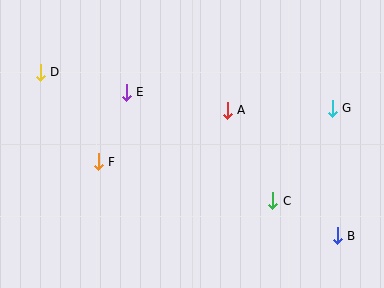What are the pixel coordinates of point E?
Point E is at (126, 92).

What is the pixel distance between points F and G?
The distance between F and G is 240 pixels.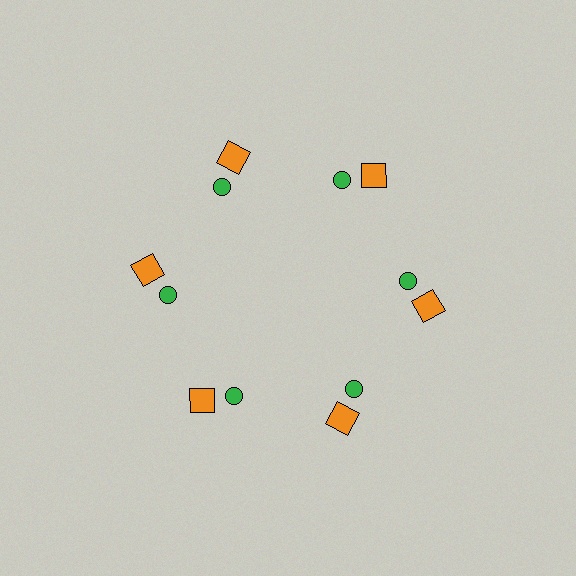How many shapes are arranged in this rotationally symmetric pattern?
There are 12 shapes, arranged in 6 groups of 2.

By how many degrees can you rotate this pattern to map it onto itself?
The pattern maps onto itself every 60 degrees of rotation.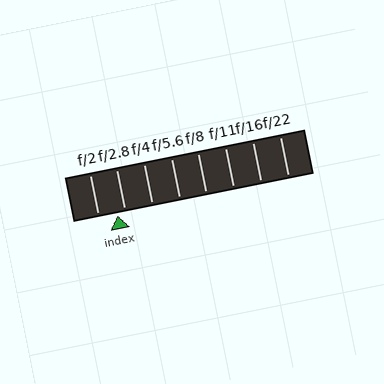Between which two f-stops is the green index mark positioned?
The index mark is between f/2 and f/2.8.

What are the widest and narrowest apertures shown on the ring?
The widest aperture shown is f/2 and the narrowest is f/22.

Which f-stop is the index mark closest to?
The index mark is closest to f/2.8.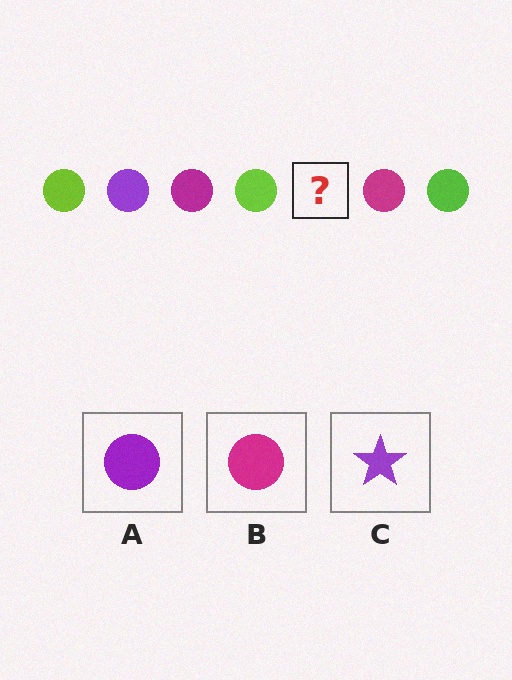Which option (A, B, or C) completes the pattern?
A.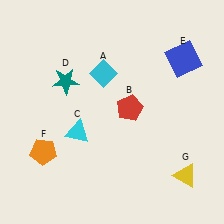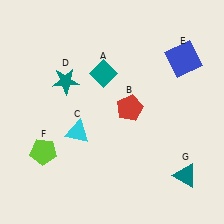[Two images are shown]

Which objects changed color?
A changed from cyan to teal. F changed from orange to lime. G changed from yellow to teal.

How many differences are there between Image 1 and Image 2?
There are 3 differences between the two images.